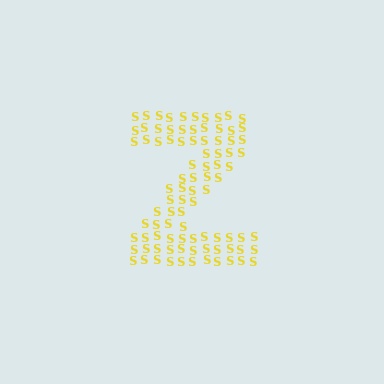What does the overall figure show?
The overall figure shows the letter Z.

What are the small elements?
The small elements are letter S's.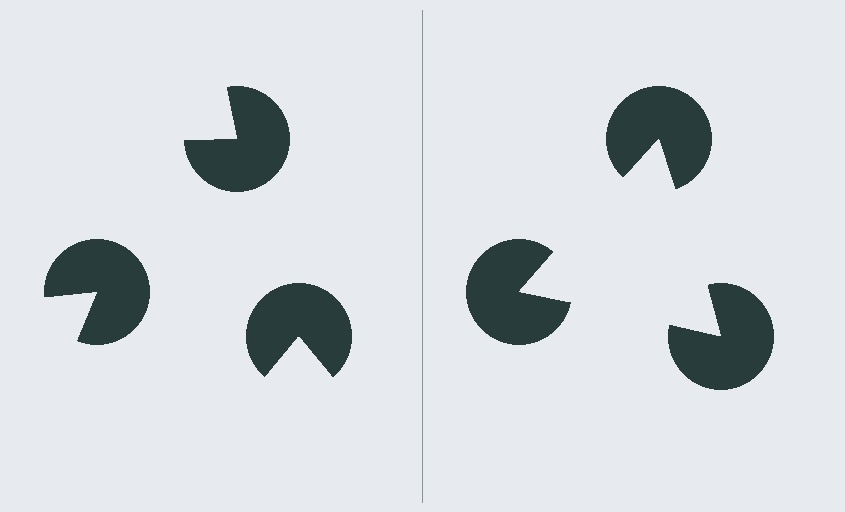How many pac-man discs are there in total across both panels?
6 — 3 on each side.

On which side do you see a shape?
An illusory triangle appears on the right side. On the left side the wedge cuts are rotated, so no coherent shape forms.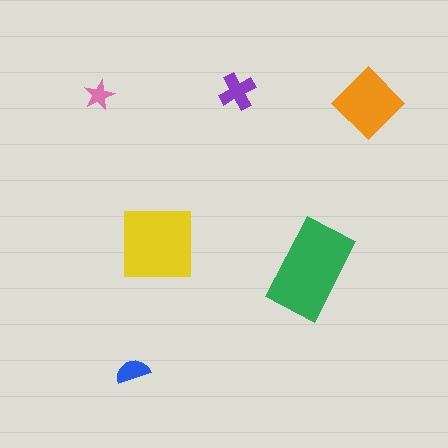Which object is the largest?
The green rectangle.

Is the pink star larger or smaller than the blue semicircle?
Smaller.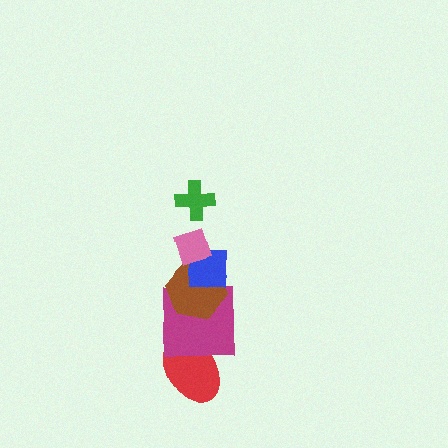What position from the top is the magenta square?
The magenta square is 5th from the top.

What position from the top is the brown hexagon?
The brown hexagon is 4th from the top.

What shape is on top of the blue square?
The pink diamond is on top of the blue square.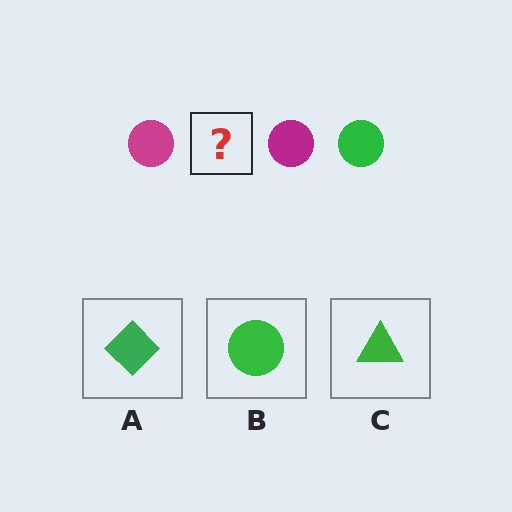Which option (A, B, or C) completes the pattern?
B.